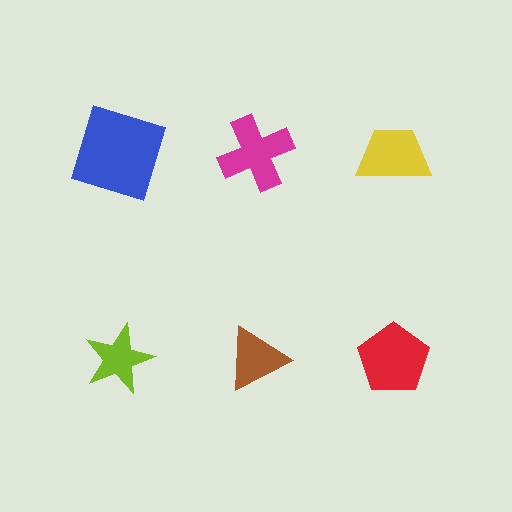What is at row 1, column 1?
A blue square.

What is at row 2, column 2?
A brown triangle.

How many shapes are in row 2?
3 shapes.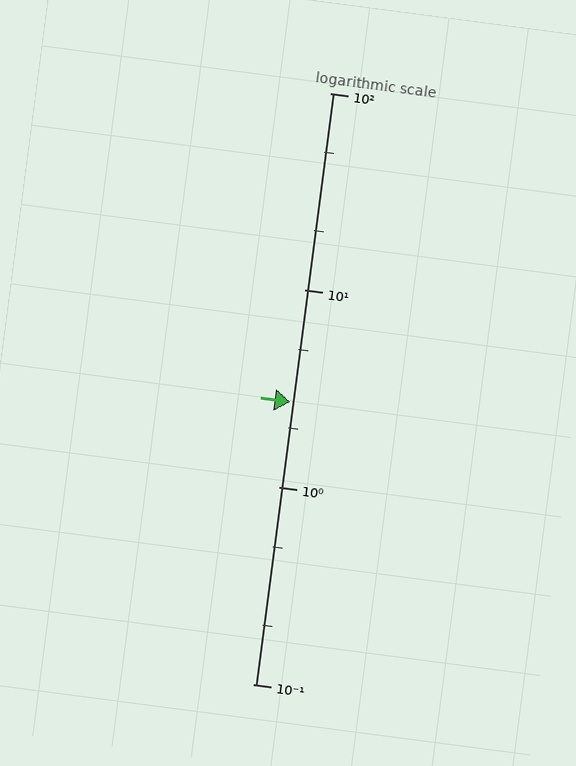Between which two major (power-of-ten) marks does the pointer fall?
The pointer is between 1 and 10.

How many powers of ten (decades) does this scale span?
The scale spans 3 decades, from 0.1 to 100.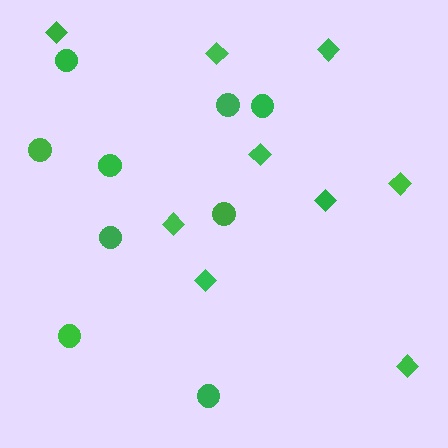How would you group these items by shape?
There are 2 groups: one group of circles (9) and one group of diamonds (9).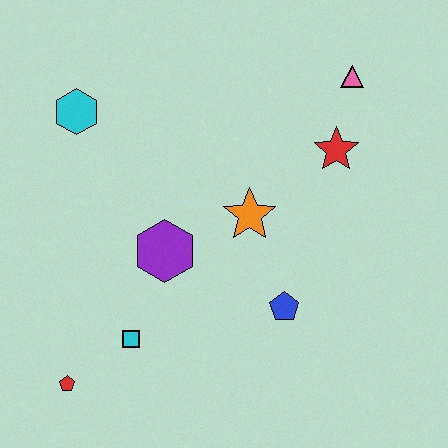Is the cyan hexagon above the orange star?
Yes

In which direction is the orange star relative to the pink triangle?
The orange star is below the pink triangle.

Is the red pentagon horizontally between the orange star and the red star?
No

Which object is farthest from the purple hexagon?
The pink triangle is farthest from the purple hexagon.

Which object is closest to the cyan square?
The red pentagon is closest to the cyan square.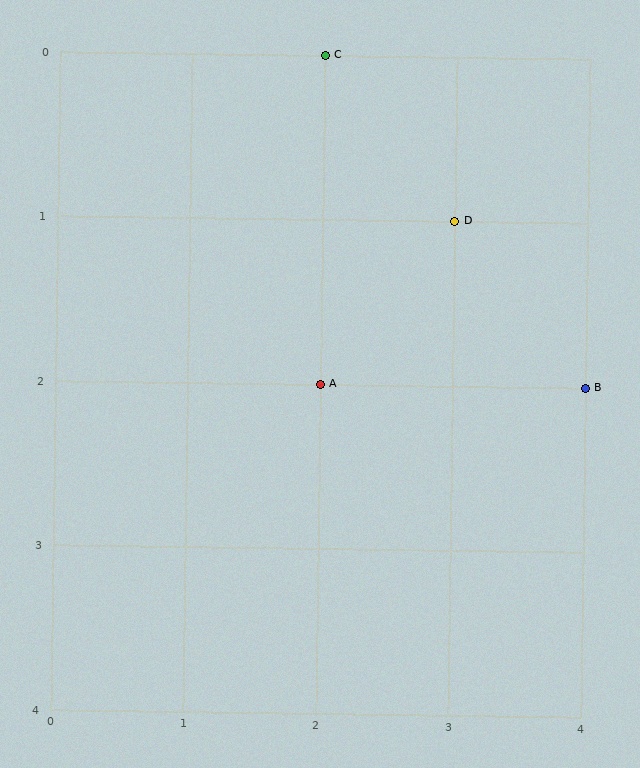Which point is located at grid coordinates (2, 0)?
Point C is at (2, 0).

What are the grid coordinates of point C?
Point C is at grid coordinates (2, 0).